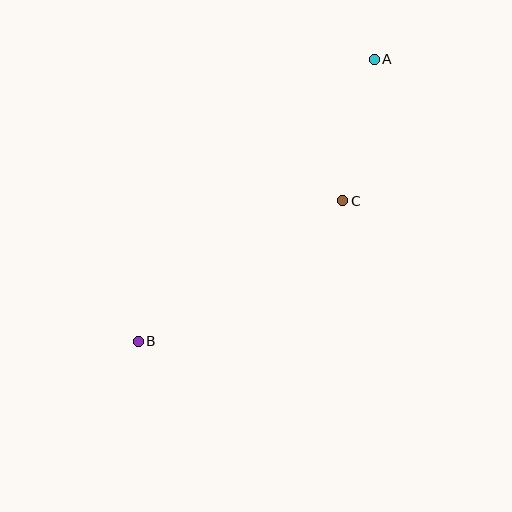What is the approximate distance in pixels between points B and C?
The distance between B and C is approximately 248 pixels.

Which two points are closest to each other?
Points A and C are closest to each other.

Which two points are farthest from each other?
Points A and B are farthest from each other.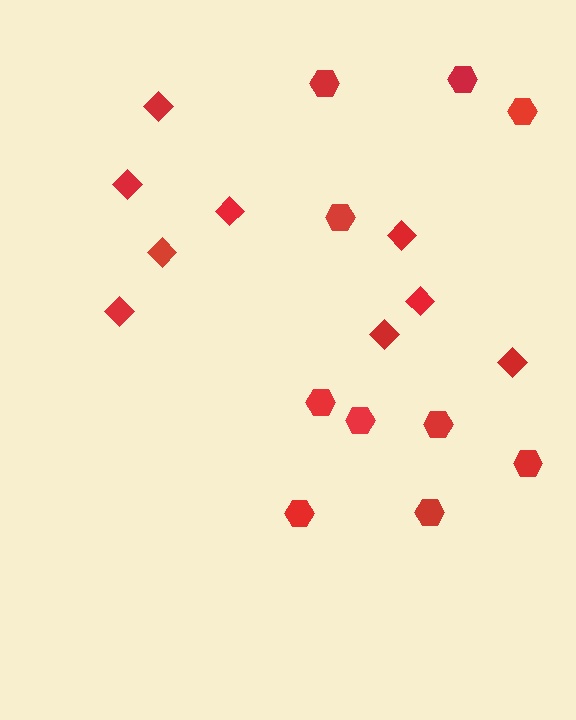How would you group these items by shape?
There are 2 groups: one group of hexagons (10) and one group of diamonds (9).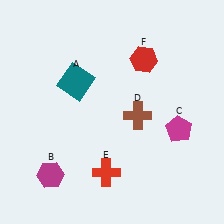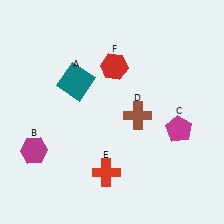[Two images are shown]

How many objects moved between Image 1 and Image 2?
2 objects moved between the two images.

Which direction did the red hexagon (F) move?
The red hexagon (F) moved left.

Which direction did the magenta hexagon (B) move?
The magenta hexagon (B) moved up.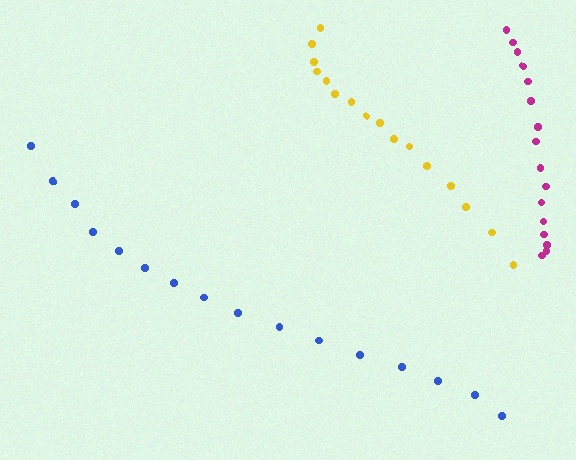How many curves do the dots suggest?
There are 3 distinct paths.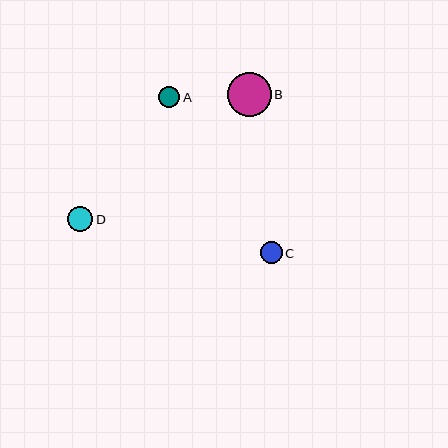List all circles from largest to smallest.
From largest to smallest: B, D, C, A.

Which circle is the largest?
Circle B is the largest with a size of approximately 44 pixels.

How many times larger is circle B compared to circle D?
Circle B is approximately 1.7 times the size of circle D.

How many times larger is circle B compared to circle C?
Circle B is approximately 2.0 times the size of circle C.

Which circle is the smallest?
Circle A is the smallest with a size of approximately 21 pixels.